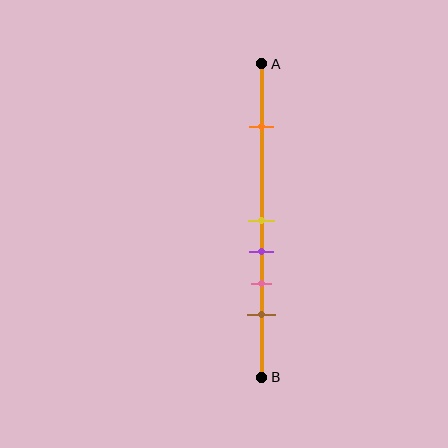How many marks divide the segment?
There are 5 marks dividing the segment.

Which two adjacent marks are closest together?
The yellow and purple marks are the closest adjacent pair.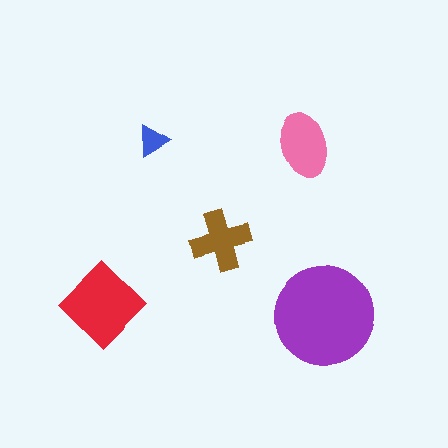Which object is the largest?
The purple circle.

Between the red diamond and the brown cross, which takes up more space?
The red diamond.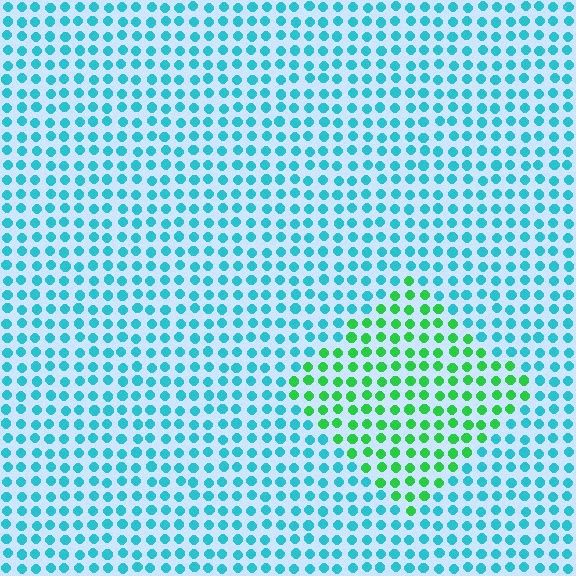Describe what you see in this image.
The image is filled with small cyan elements in a uniform arrangement. A diamond-shaped region is visible where the elements are tinted to a slightly different hue, forming a subtle color boundary.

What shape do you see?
I see a diamond.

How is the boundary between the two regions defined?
The boundary is defined purely by a slight shift in hue (about 54 degrees). Spacing, size, and orientation are identical on both sides.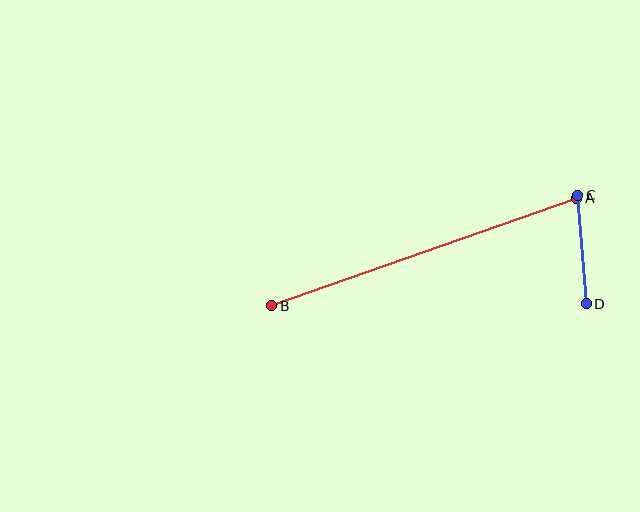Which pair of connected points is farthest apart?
Points A and B are farthest apart.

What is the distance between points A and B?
The distance is approximately 324 pixels.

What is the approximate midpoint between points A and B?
The midpoint is at approximately (424, 252) pixels.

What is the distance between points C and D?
The distance is approximately 109 pixels.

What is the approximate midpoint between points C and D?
The midpoint is at approximately (582, 249) pixels.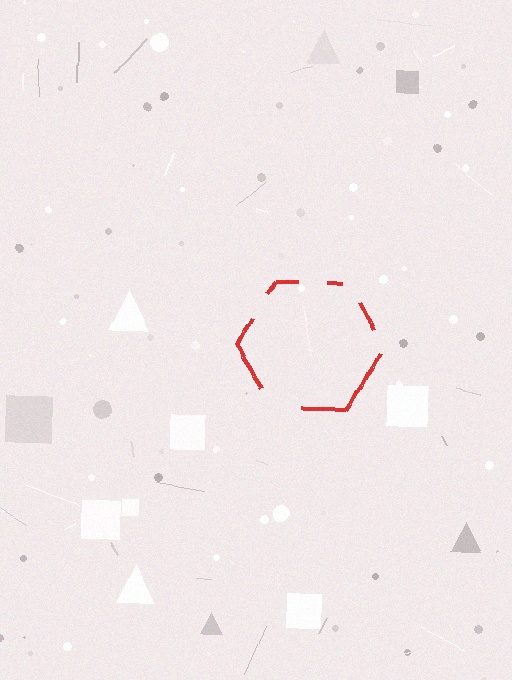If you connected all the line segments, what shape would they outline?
They would outline a hexagon.